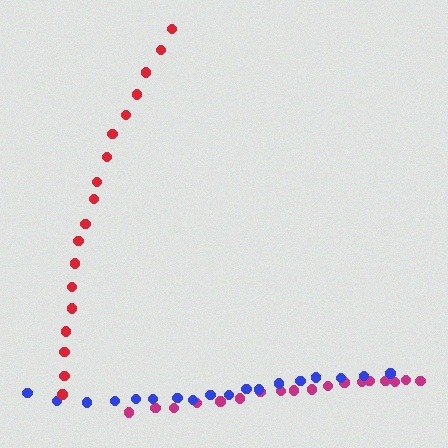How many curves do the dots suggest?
There are 3 distinct paths.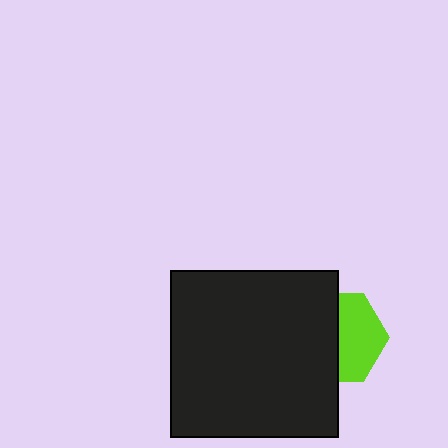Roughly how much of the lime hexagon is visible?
About half of it is visible (roughly 49%).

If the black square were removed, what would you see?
You would see the complete lime hexagon.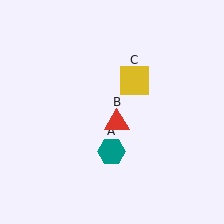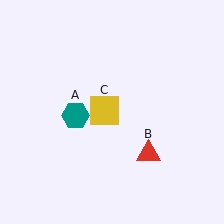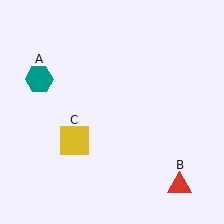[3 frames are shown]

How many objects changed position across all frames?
3 objects changed position: teal hexagon (object A), red triangle (object B), yellow square (object C).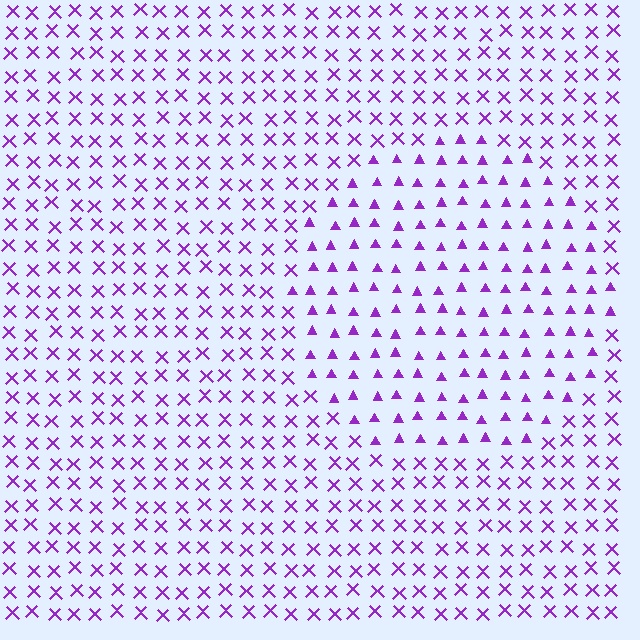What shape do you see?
I see a circle.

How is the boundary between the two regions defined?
The boundary is defined by a change in element shape: triangles inside vs. X marks outside. All elements share the same color and spacing.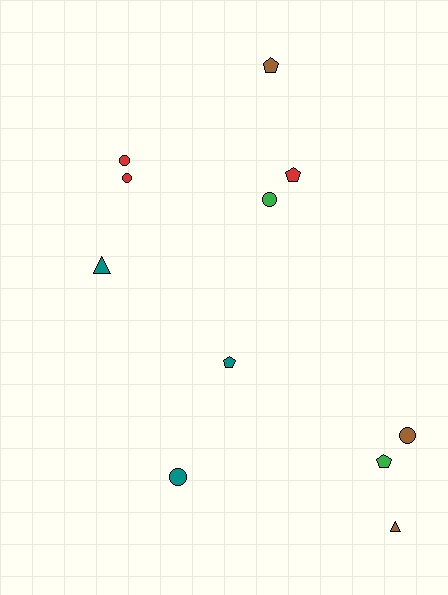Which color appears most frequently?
Brown, with 3 objects.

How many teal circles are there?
There is 1 teal circle.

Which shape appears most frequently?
Circle, with 5 objects.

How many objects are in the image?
There are 11 objects.